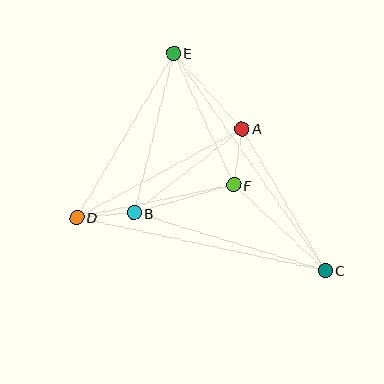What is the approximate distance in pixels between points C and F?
The distance between C and F is approximately 125 pixels.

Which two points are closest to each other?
Points A and F are closest to each other.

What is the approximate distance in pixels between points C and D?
The distance between C and D is approximately 254 pixels.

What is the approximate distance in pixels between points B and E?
The distance between B and E is approximately 165 pixels.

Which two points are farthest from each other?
Points C and E are farthest from each other.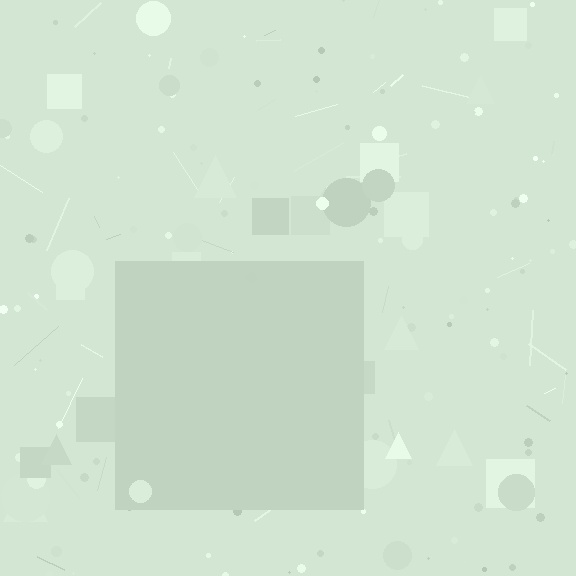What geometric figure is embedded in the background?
A square is embedded in the background.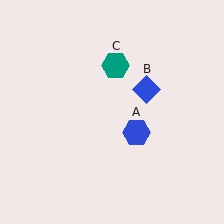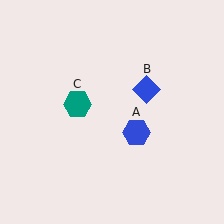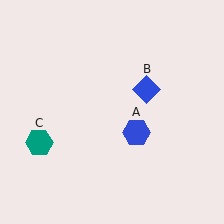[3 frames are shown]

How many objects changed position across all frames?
1 object changed position: teal hexagon (object C).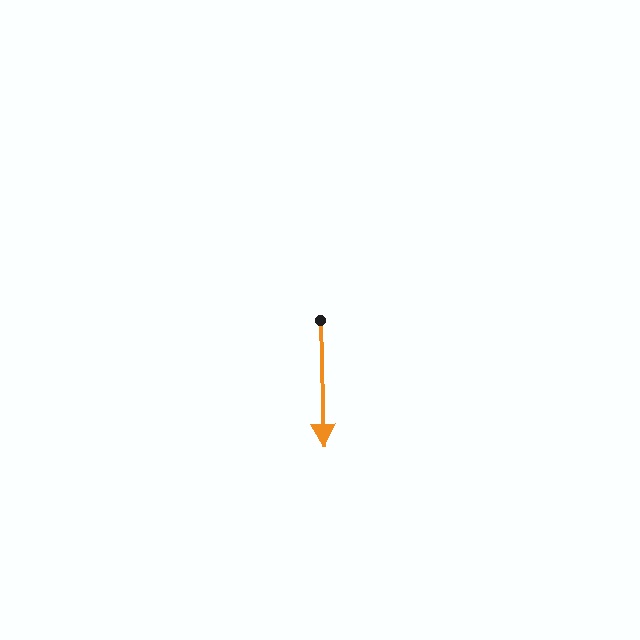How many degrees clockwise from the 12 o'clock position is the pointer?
Approximately 178 degrees.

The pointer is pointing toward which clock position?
Roughly 6 o'clock.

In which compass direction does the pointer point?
South.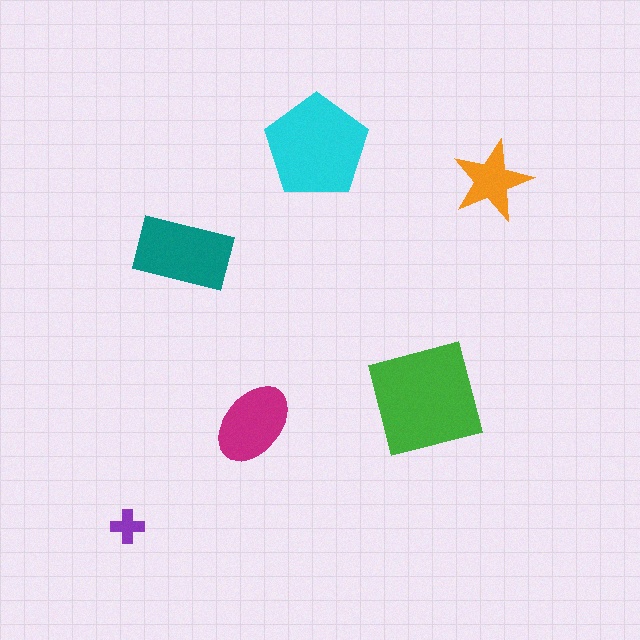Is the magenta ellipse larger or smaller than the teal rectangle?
Smaller.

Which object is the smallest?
The purple cross.